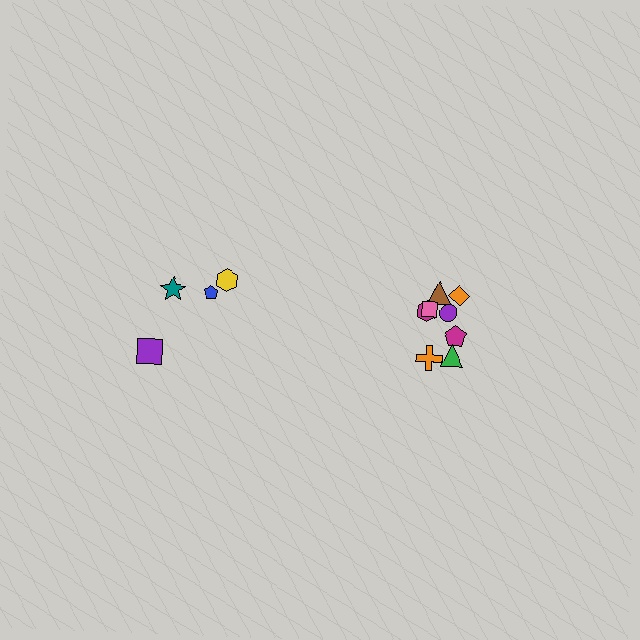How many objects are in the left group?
There are 4 objects.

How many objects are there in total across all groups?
There are 12 objects.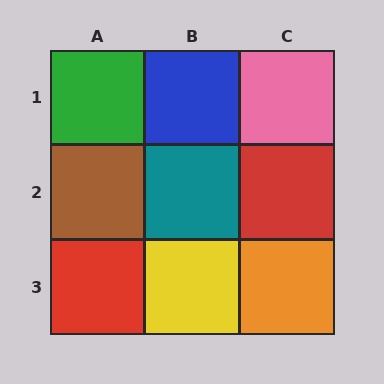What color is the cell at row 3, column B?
Yellow.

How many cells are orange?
1 cell is orange.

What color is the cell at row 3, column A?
Red.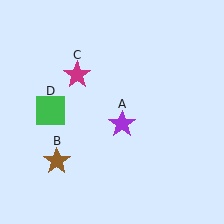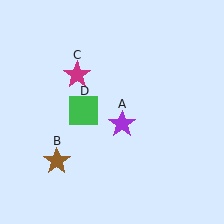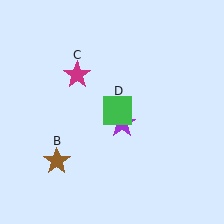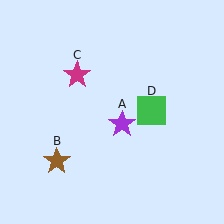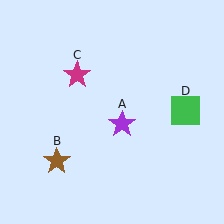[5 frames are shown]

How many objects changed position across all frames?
1 object changed position: green square (object D).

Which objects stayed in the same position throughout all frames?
Purple star (object A) and brown star (object B) and magenta star (object C) remained stationary.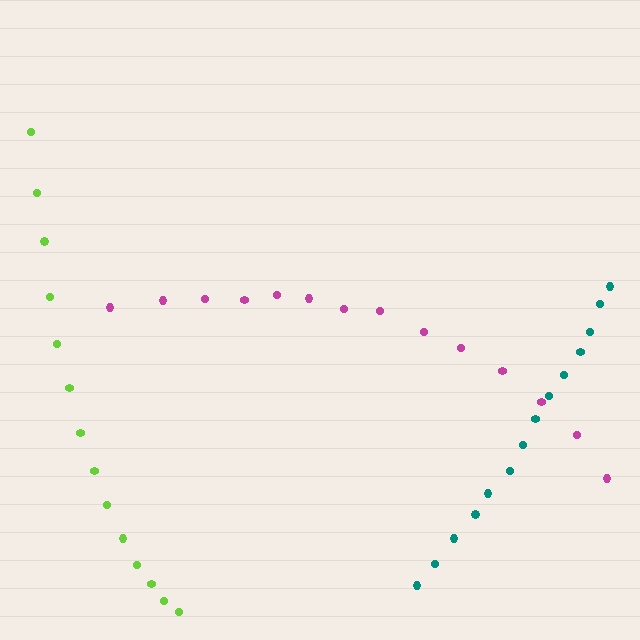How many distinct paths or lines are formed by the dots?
There are 3 distinct paths.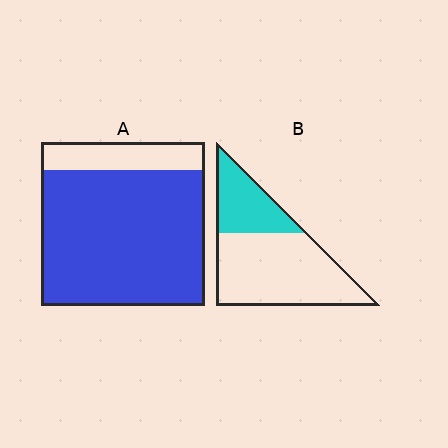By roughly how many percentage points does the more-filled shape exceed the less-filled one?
By roughly 50 percentage points (A over B).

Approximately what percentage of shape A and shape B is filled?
A is approximately 85% and B is approximately 30%.